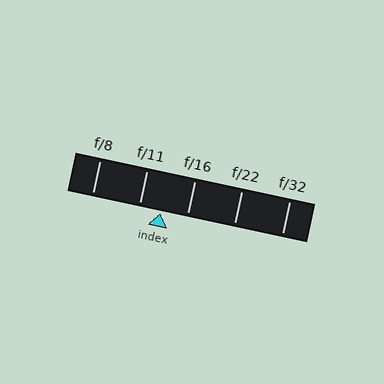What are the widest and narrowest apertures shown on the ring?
The widest aperture shown is f/8 and the narrowest is f/32.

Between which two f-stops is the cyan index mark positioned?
The index mark is between f/11 and f/16.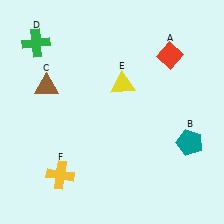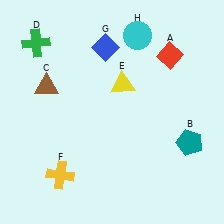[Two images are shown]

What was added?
A blue diamond (G), a cyan circle (H) were added in Image 2.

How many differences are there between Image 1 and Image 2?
There are 2 differences between the two images.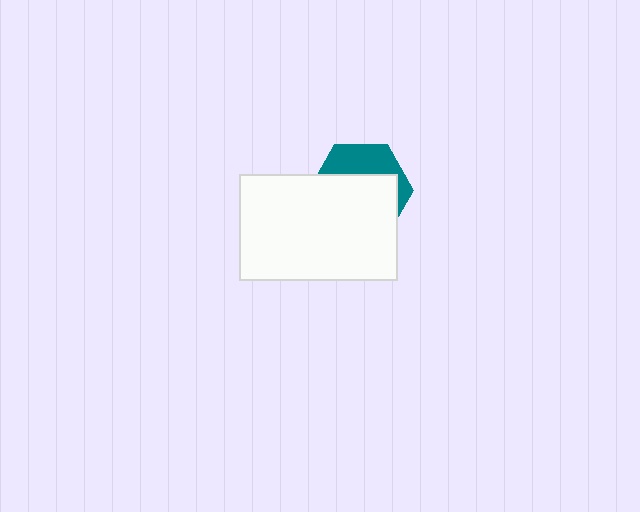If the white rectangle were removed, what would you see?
You would see the complete teal hexagon.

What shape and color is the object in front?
The object in front is a white rectangle.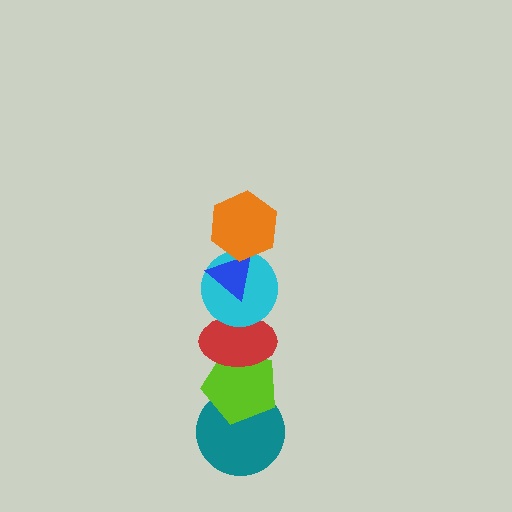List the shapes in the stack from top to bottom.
From top to bottom: the orange hexagon, the blue triangle, the cyan circle, the red ellipse, the lime pentagon, the teal circle.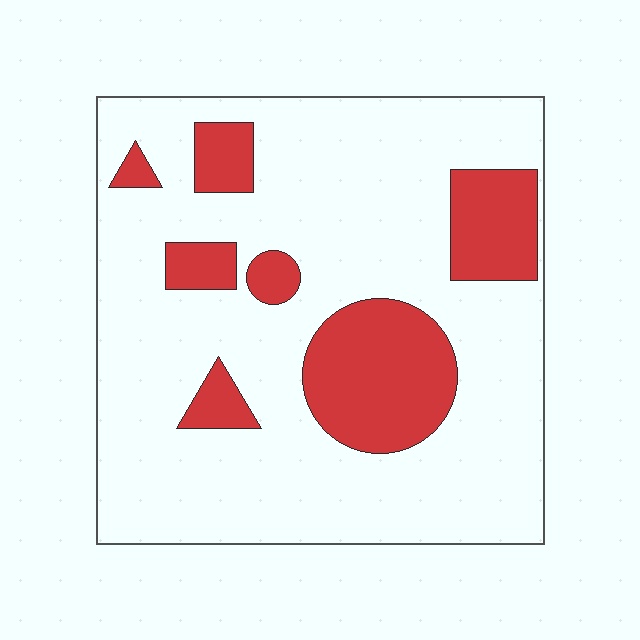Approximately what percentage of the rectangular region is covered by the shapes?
Approximately 20%.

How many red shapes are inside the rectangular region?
7.